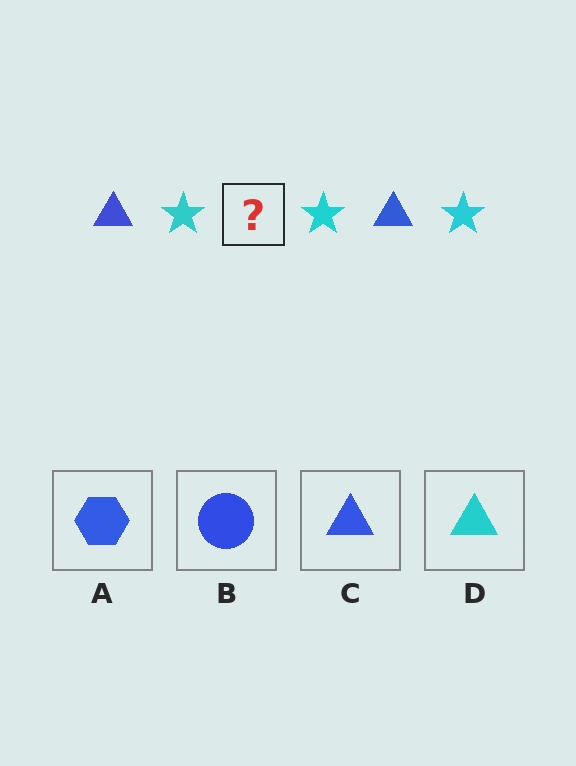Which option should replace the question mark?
Option C.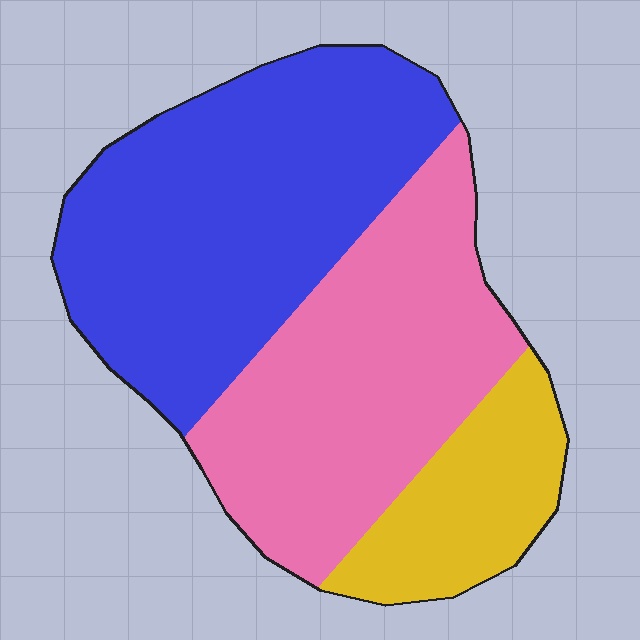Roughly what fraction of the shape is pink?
Pink covers 38% of the shape.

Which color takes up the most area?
Blue, at roughly 45%.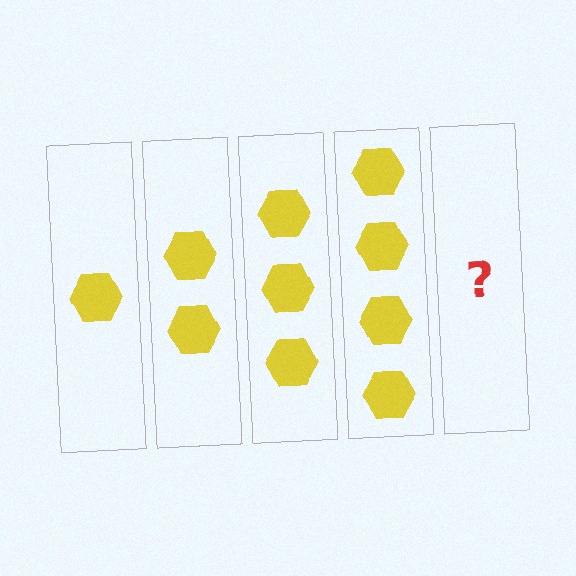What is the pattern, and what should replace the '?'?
The pattern is that each step adds one more hexagon. The '?' should be 5 hexagons.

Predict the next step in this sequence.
The next step is 5 hexagons.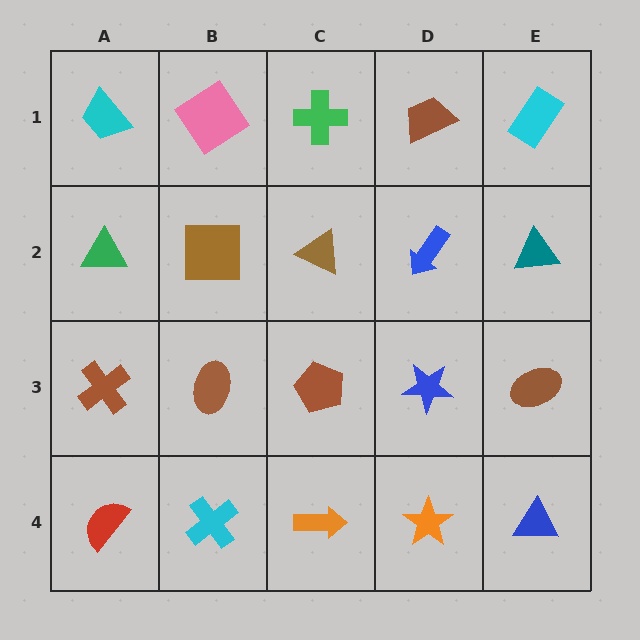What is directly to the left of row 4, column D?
An orange arrow.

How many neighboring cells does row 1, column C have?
3.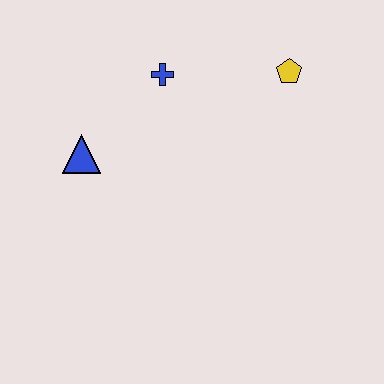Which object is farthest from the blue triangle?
The yellow pentagon is farthest from the blue triangle.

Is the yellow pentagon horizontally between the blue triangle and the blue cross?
No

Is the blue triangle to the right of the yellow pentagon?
No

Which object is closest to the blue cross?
The blue triangle is closest to the blue cross.